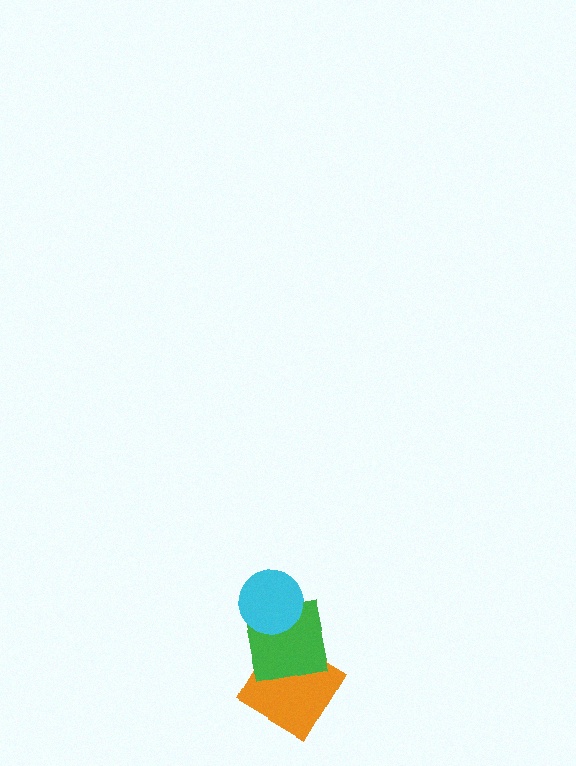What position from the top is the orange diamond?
The orange diamond is 3rd from the top.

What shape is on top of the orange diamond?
The green square is on top of the orange diamond.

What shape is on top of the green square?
The cyan circle is on top of the green square.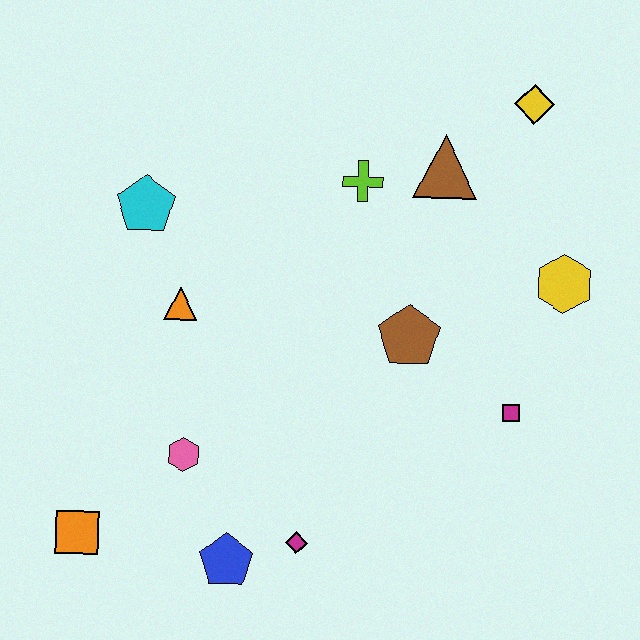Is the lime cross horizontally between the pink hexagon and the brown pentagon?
Yes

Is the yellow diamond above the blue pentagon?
Yes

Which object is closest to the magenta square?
The brown pentagon is closest to the magenta square.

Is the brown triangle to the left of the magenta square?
Yes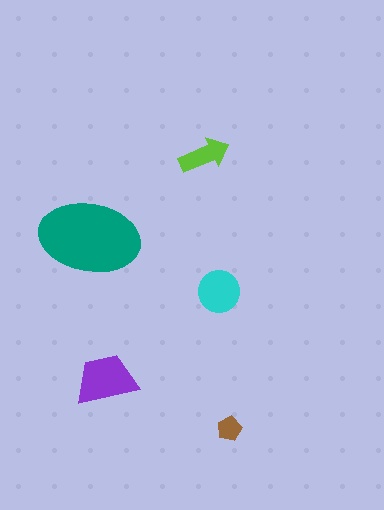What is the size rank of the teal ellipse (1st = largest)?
1st.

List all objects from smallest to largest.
The brown pentagon, the lime arrow, the cyan circle, the purple trapezoid, the teal ellipse.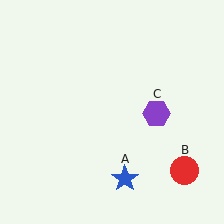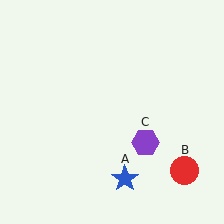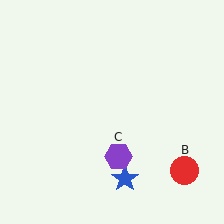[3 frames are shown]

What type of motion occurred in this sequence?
The purple hexagon (object C) rotated clockwise around the center of the scene.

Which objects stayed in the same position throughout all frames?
Blue star (object A) and red circle (object B) remained stationary.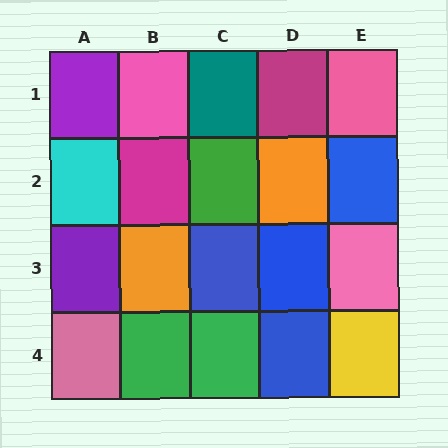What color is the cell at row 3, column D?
Blue.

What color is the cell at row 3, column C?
Blue.